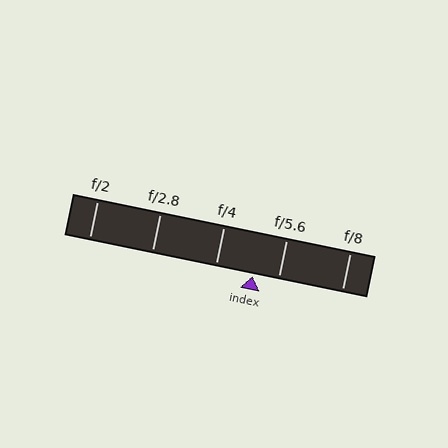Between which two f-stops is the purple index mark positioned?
The index mark is between f/4 and f/5.6.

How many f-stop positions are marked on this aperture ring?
There are 5 f-stop positions marked.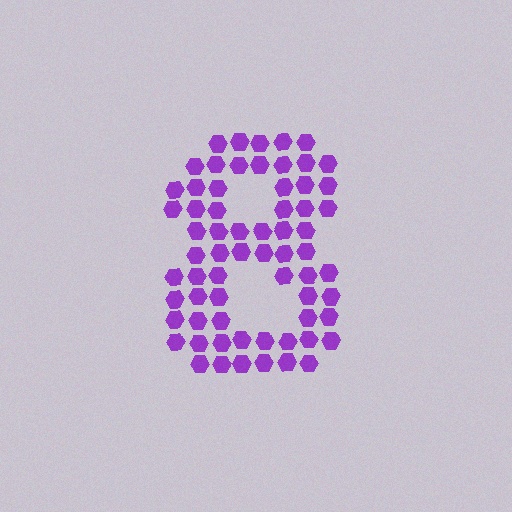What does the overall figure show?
The overall figure shows the digit 8.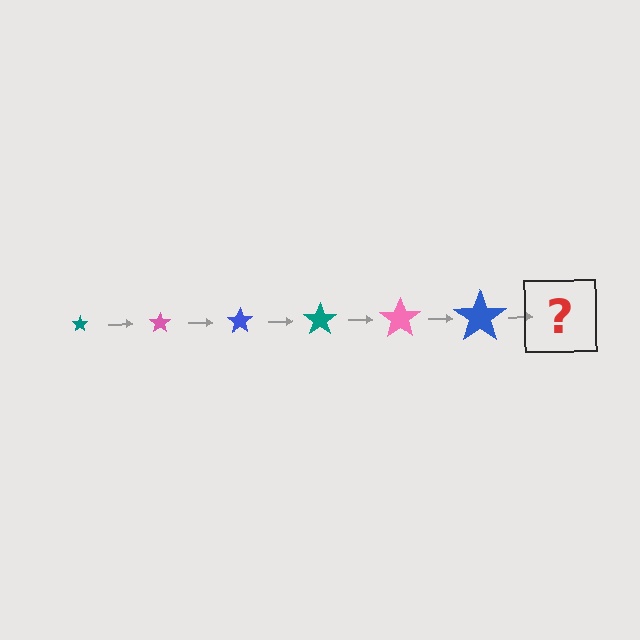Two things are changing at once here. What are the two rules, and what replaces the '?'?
The two rules are that the star grows larger each step and the color cycles through teal, pink, and blue. The '?' should be a teal star, larger than the previous one.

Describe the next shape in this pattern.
It should be a teal star, larger than the previous one.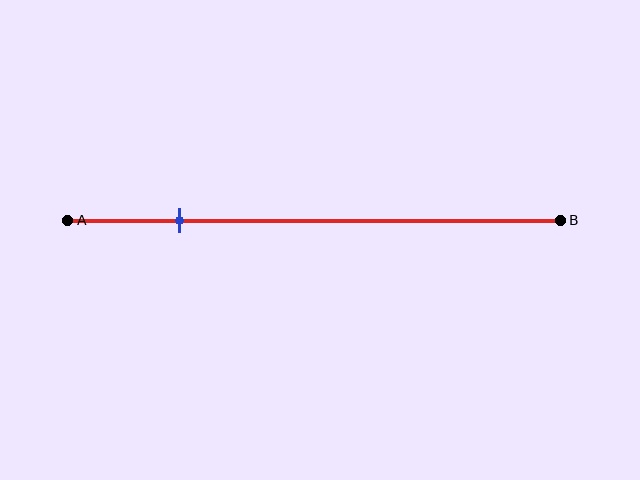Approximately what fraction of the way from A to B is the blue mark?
The blue mark is approximately 25% of the way from A to B.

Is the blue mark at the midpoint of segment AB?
No, the mark is at about 25% from A, not at the 50% midpoint.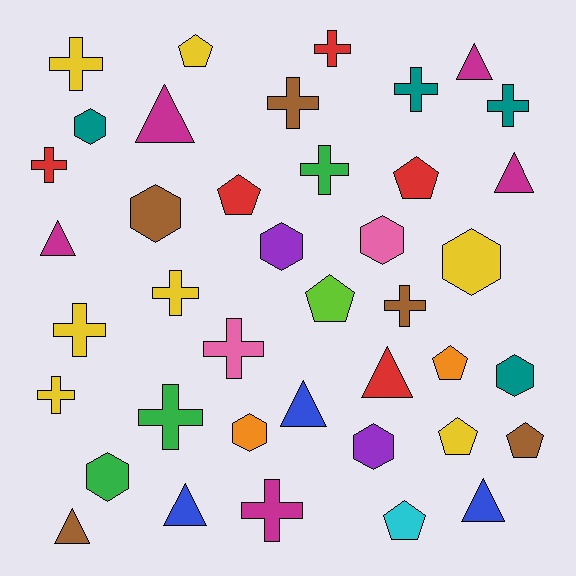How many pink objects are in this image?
There are 2 pink objects.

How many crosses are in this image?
There are 14 crosses.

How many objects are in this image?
There are 40 objects.